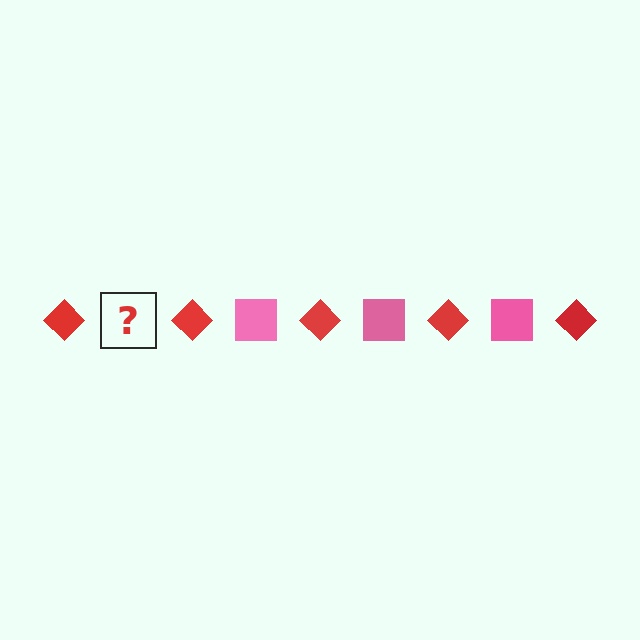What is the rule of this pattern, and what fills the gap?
The rule is that the pattern alternates between red diamond and pink square. The gap should be filled with a pink square.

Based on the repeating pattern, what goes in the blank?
The blank should be a pink square.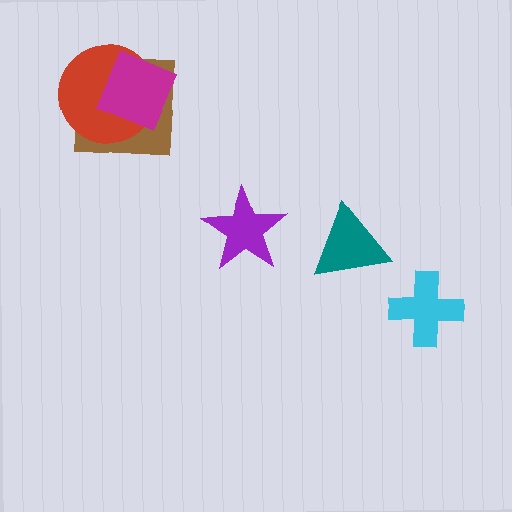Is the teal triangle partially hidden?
No, no other shape covers it.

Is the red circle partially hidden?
Yes, it is partially covered by another shape.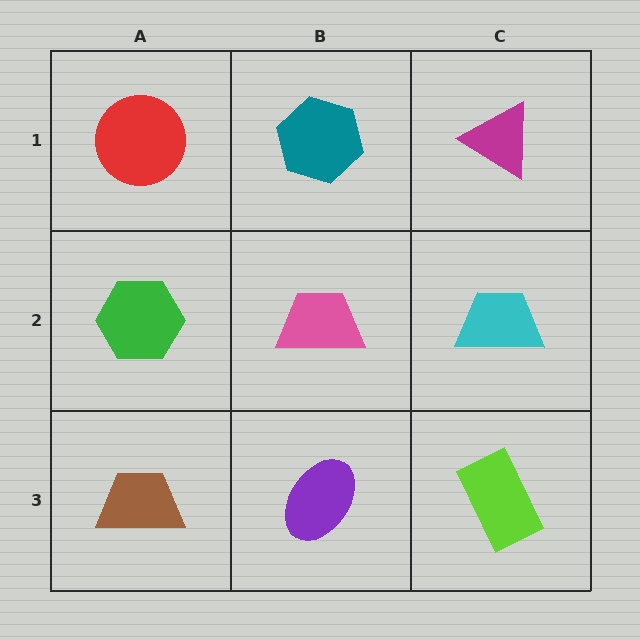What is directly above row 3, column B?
A pink trapezoid.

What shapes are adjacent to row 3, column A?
A green hexagon (row 2, column A), a purple ellipse (row 3, column B).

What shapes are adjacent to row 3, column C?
A cyan trapezoid (row 2, column C), a purple ellipse (row 3, column B).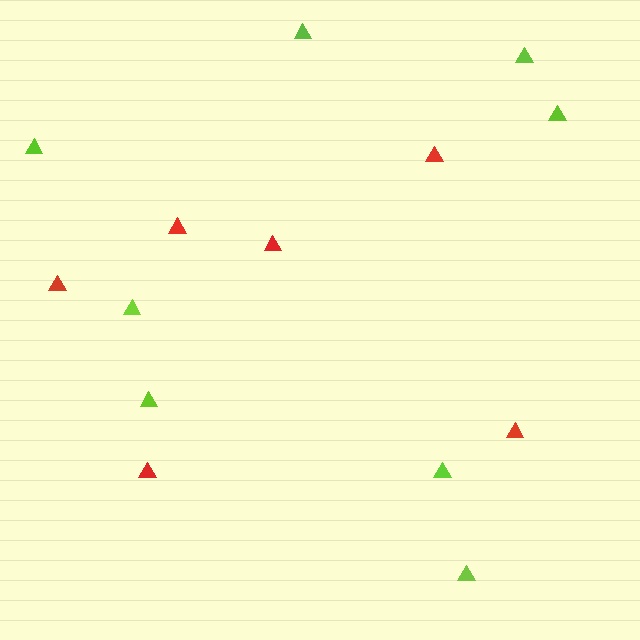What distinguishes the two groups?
There are 2 groups: one group of red triangles (6) and one group of lime triangles (8).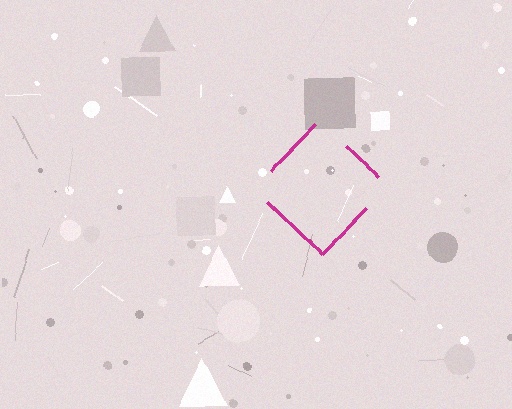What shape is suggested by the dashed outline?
The dashed outline suggests a diamond.